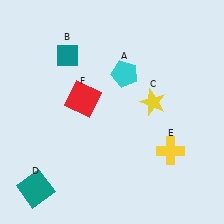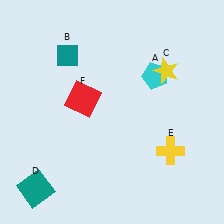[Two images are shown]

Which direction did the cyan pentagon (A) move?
The cyan pentagon (A) moved right.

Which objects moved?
The objects that moved are: the cyan pentagon (A), the yellow star (C).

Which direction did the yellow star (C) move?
The yellow star (C) moved up.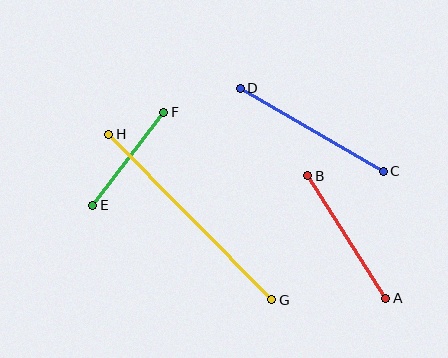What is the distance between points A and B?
The distance is approximately 145 pixels.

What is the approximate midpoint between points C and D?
The midpoint is at approximately (312, 130) pixels.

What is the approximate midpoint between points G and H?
The midpoint is at approximately (190, 217) pixels.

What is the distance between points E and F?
The distance is approximately 117 pixels.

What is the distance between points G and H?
The distance is approximately 232 pixels.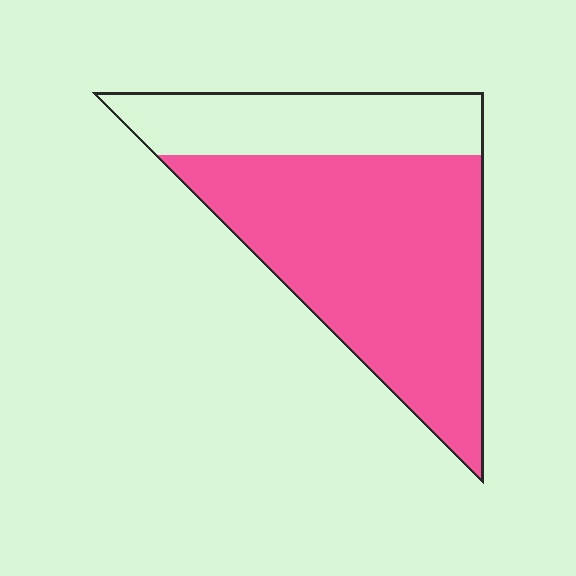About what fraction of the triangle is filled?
About two thirds (2/3).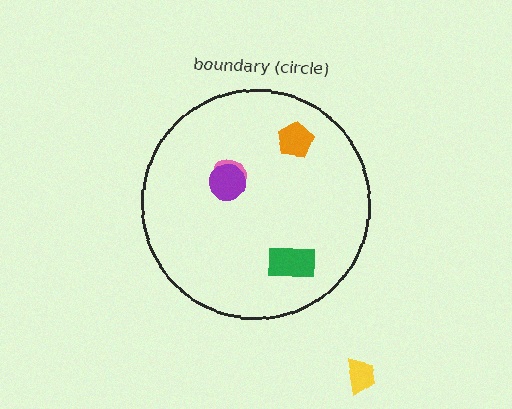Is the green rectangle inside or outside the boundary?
Inside.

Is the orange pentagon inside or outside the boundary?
Inside.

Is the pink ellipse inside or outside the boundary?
Inside.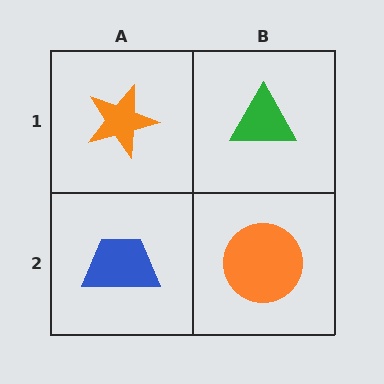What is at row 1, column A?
An orange star.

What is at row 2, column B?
An orange circle.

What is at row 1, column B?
A green triangle.